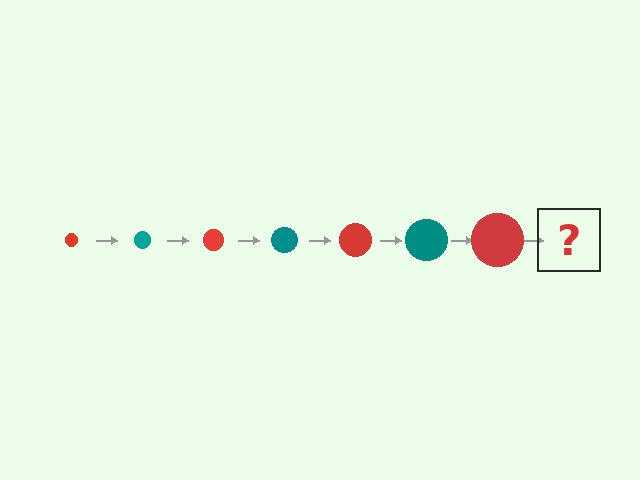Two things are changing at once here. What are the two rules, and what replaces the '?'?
The two rules are that the circle grows larger each step and the color cycles through red and teal. The '?' should be a teal circle, larger than the previous one.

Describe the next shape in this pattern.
It should be a teal circle, larger than the previous one.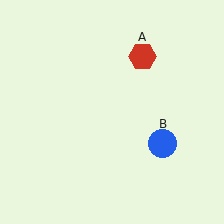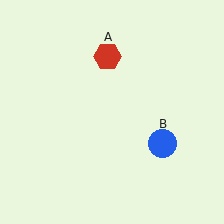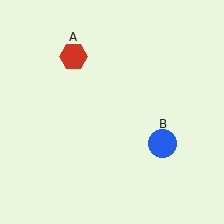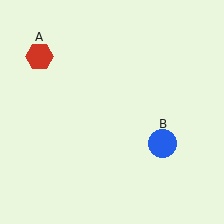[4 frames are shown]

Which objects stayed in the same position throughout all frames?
Blue circle (object B) remained stationary.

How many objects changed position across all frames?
1 object changed position: red hexagon (object A).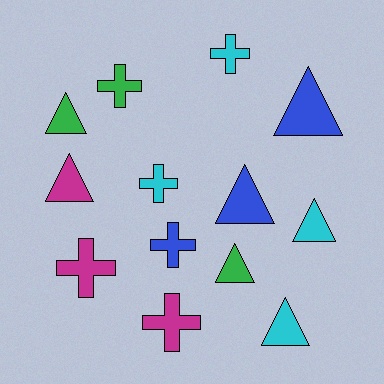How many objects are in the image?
There are 13 objects.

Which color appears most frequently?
Cyan, with 4 objects.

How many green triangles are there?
There are 2 green triangles.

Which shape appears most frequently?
Triangle, with 7 objects.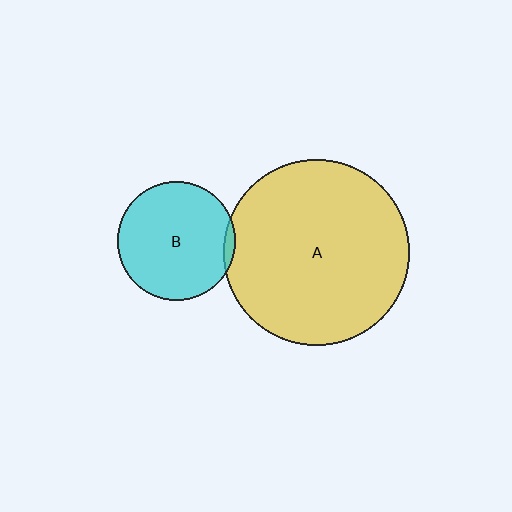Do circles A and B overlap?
Yes.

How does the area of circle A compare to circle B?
Approximately 2.5 times.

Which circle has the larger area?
Circle A (yellow).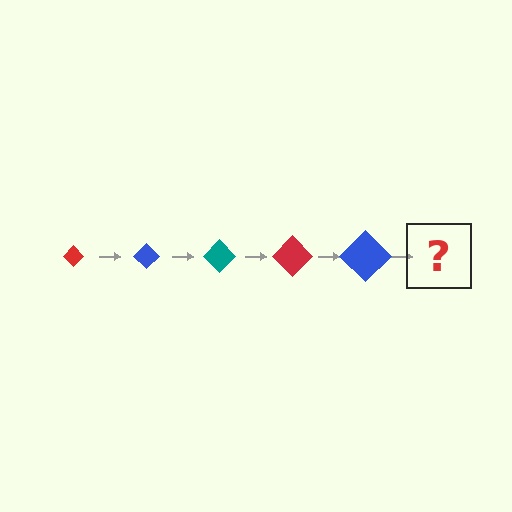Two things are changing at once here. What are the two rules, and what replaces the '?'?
The two rules are that the diamond grows larger each step and the color cycles through red, blue, and teal. The '?' should be a teal diamond, larger than the previous one.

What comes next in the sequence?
The next element should be a teal diamond, larger than the previous one.